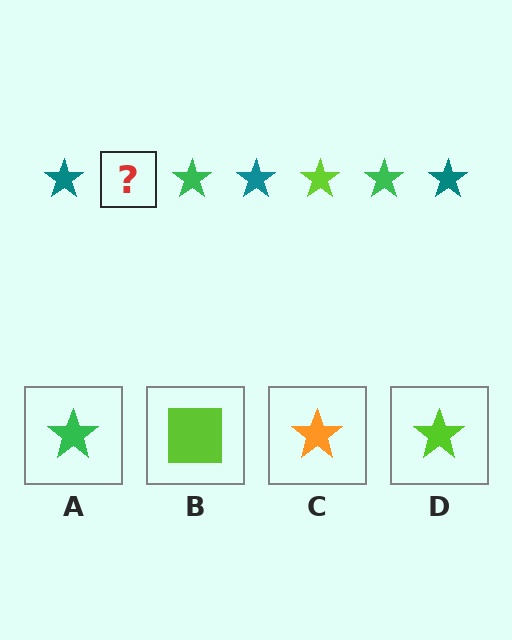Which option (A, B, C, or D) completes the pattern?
D.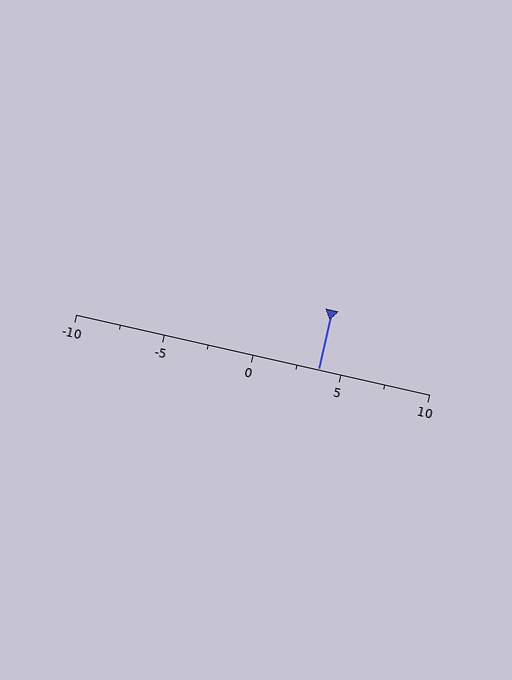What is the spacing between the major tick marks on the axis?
The major ticks are spaced 5 apart.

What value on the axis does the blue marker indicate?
The marker indicates approximately 3.8.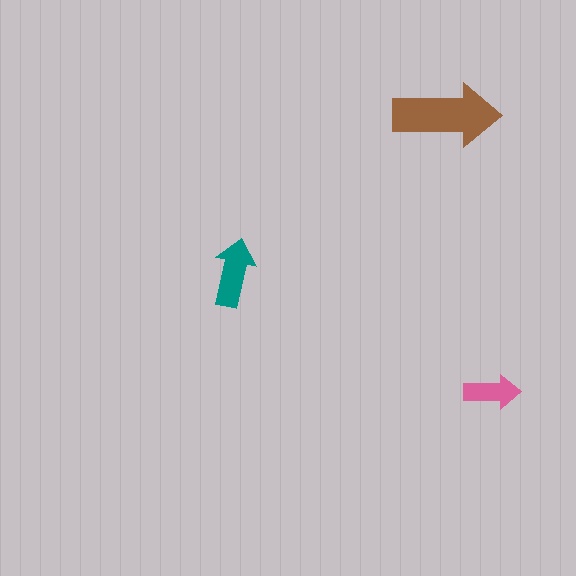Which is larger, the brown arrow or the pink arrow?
The brown one.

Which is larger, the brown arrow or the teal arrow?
The brown one.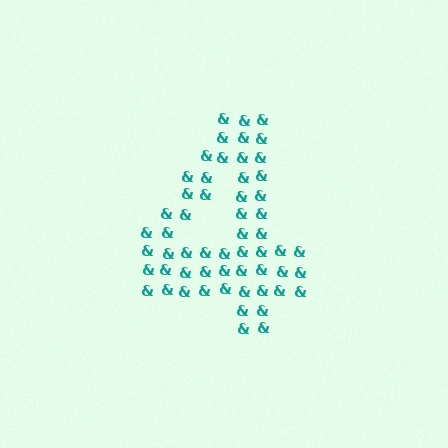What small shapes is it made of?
It is made of small ampersands.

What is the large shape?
The large shape is the digit 4.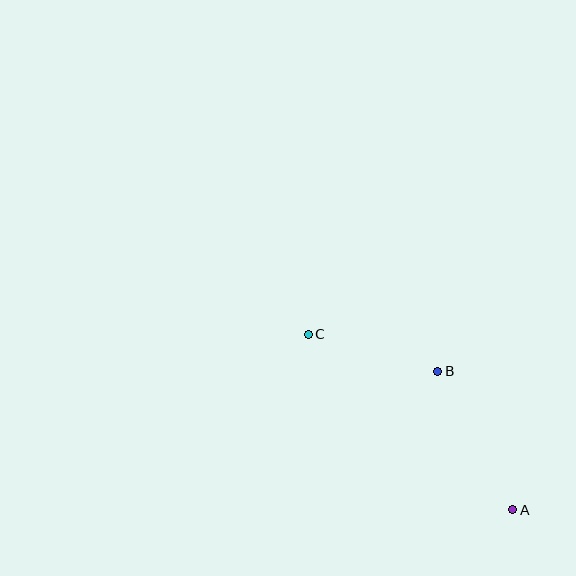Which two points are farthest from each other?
Points A and C are farthest from each other.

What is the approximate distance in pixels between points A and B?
The distance between A and B is approximately 158 pixels.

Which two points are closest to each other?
Points B and C are closest to each other.